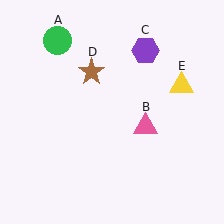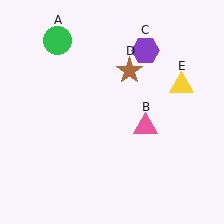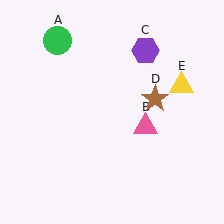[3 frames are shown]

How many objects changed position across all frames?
1 object changed position: brown star (object D).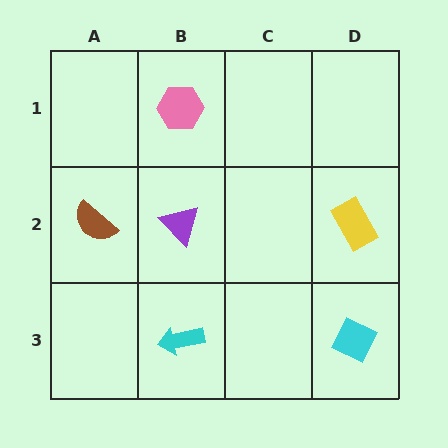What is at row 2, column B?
A purple triangle.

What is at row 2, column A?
A brown semicircle.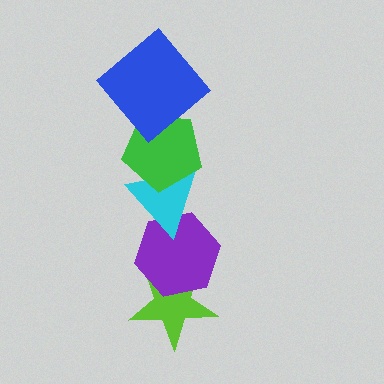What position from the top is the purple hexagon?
The purple hexagon is 4th from the top.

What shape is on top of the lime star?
The purple hexagon is on top of the lime star.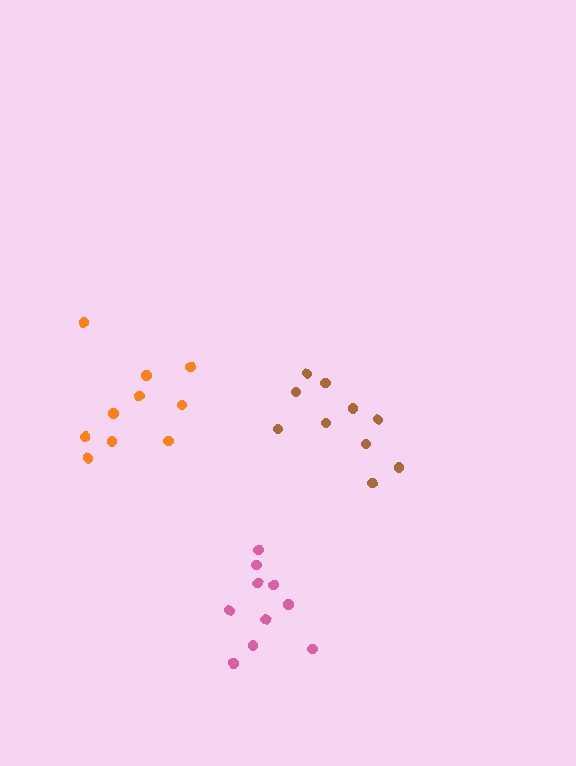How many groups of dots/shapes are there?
There are 3 groups.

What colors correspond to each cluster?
The clusters are colored: pink, brown, orange.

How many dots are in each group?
Group 1: 10 dots, Group 2: 10 dots, Group 3: 10 dots (30 total).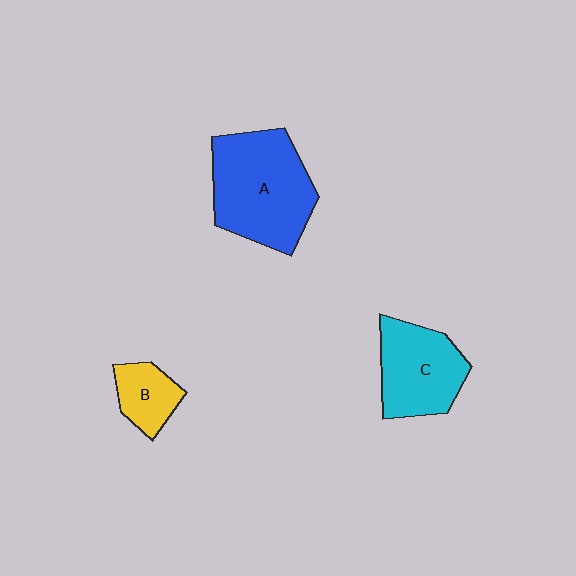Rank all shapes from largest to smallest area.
From largest to smallest: A (blue), C (cyan), B (yellow).